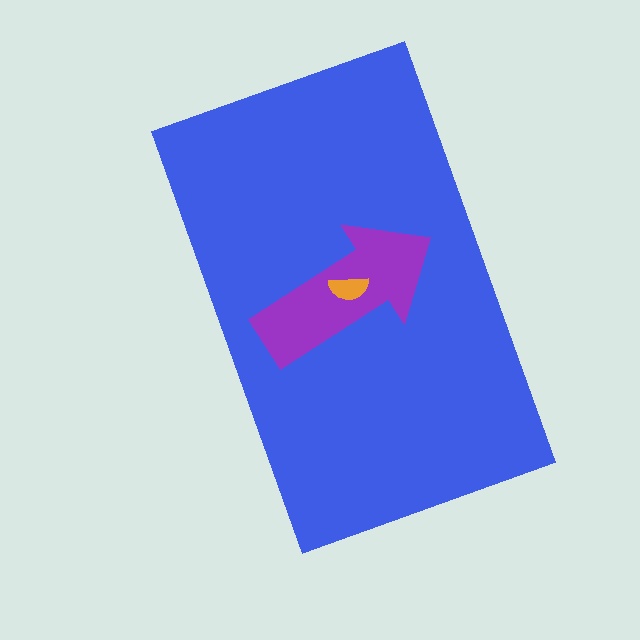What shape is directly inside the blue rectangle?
The purple arrow.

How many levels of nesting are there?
3.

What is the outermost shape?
The blue rectangle.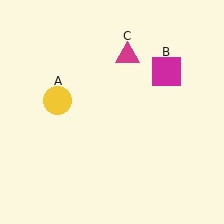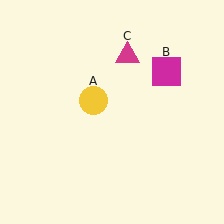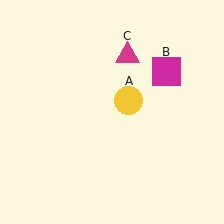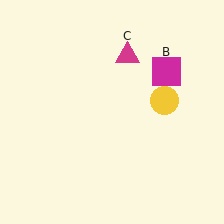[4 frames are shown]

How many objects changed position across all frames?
1 object changed position: yellow circle (object A).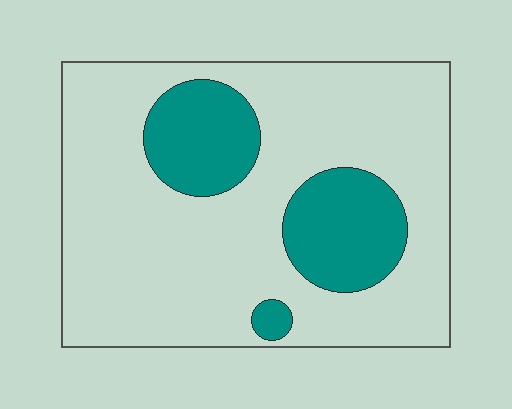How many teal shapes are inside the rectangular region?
3.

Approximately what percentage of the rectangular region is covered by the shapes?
Approximately 20%.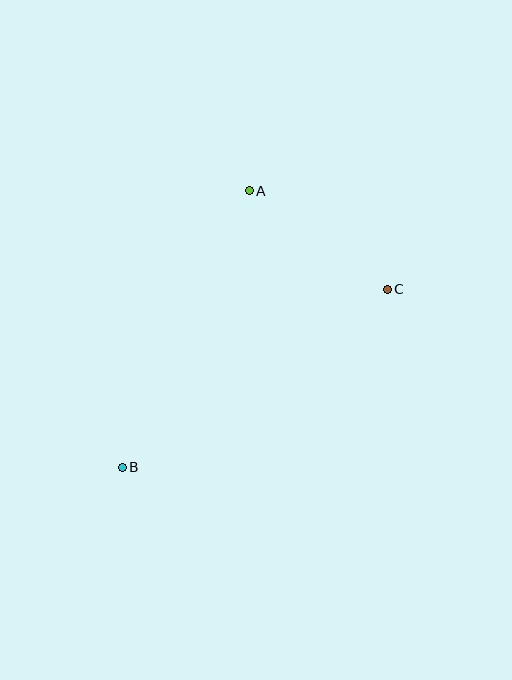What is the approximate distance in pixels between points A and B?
The distance between A and B is approximately 305 pixels.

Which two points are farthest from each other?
Points B and C are farthest from each other.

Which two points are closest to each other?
Points A and C are closest to each other.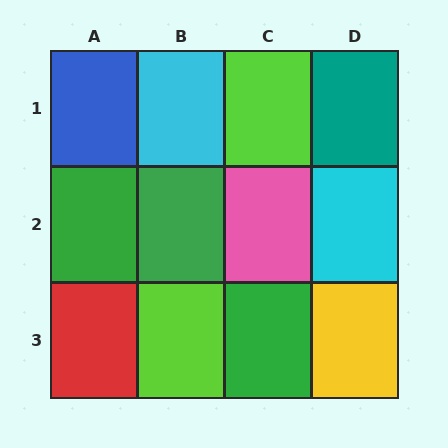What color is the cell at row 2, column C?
Pink.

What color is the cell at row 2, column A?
Green.